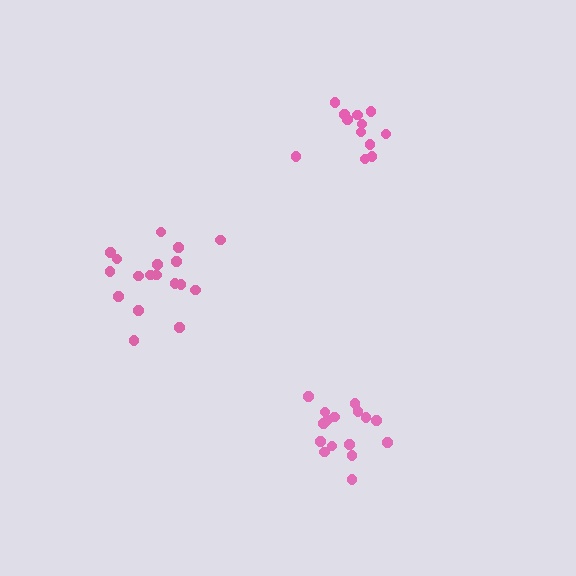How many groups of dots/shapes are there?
There are 3 groups.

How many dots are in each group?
Group 1: 18 dots, Group 2: 16 dots, Group 3: 12 dots (46 total).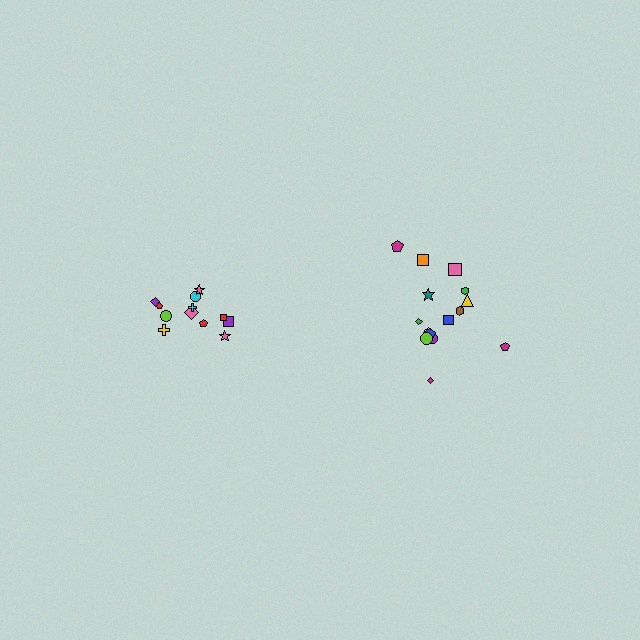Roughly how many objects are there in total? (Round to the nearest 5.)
Roughly 25 objects in total.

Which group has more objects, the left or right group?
The right group.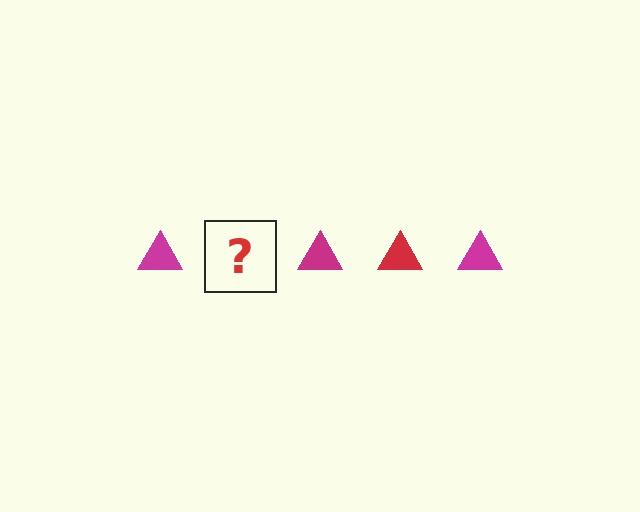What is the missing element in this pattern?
The missing element is a red triangle.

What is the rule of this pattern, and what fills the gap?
The rule is that the pattern cycles through magenta, red triangles. The gap should be filled with a red triangle.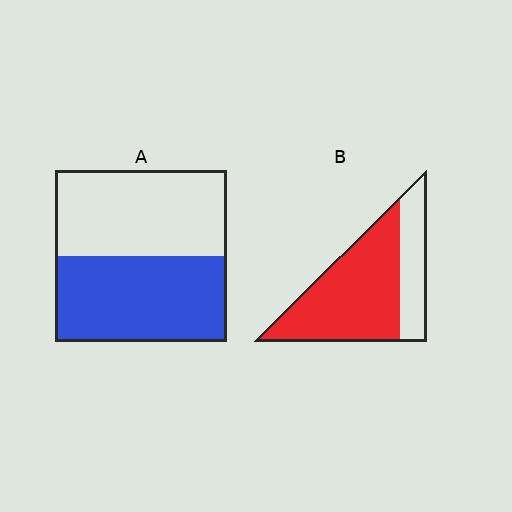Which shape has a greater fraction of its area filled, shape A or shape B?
Shape B.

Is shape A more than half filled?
Roughly half.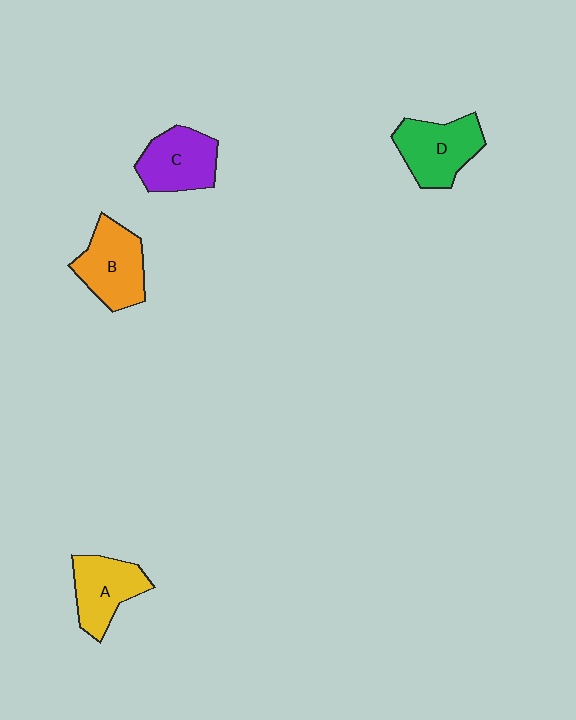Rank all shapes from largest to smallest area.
From largest to smallest: D (green), B (orange), C (purple), A (yellow).